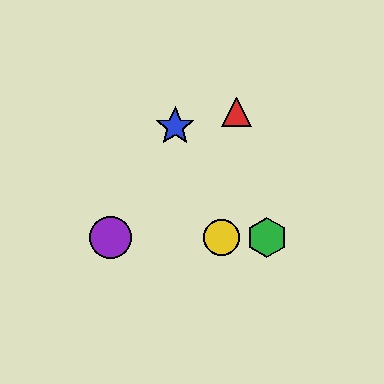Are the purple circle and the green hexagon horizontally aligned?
Yes, both are at y≈238.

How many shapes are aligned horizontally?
3 shapes (the green hexagon, the yellow circle, the purple circle) are aligned horizontally.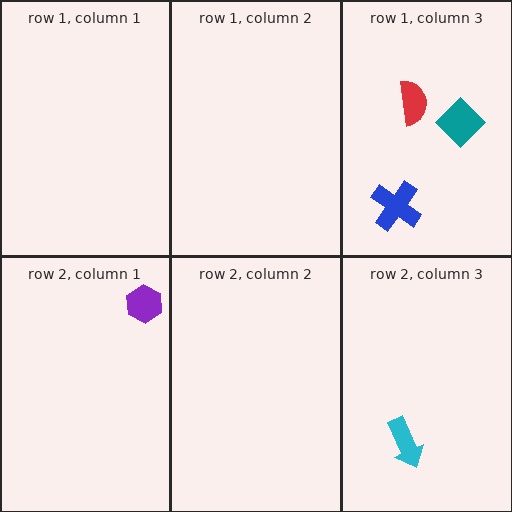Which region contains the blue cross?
The row 1, column 3 region.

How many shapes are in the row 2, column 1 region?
1.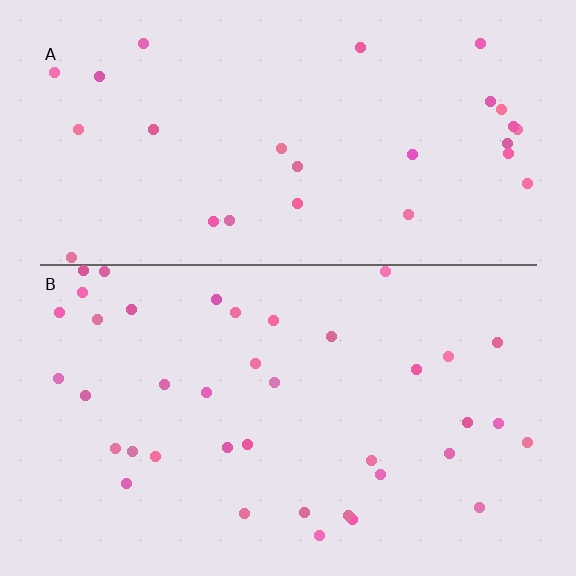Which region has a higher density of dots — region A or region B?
B (the bottom).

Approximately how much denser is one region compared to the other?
Approximately 1.4× — region B over region A.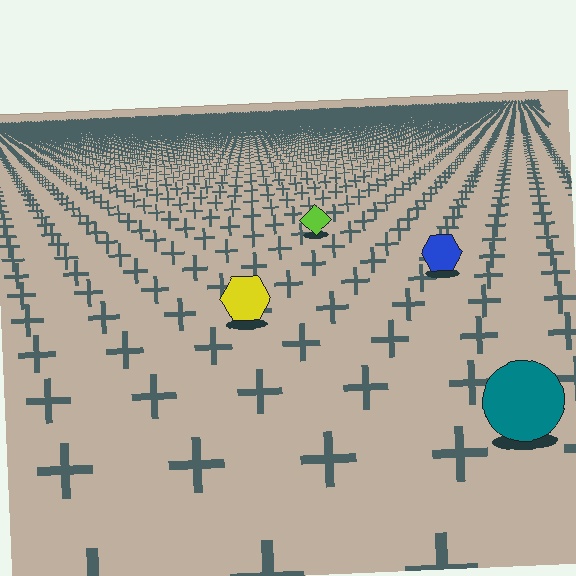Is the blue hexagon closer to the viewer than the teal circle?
No. The teal circle is closer — you can tell from the texture gradient: the ground texture is coarser near it.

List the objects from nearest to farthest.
From nearest to farthest: the teal circle, the yellow hexagon, the blue hexagon, the lime diamond.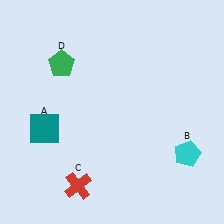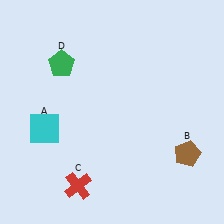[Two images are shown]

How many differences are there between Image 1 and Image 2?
There are 2 differences between the two images.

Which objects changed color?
A changed from teal to cyan. B changed from cyan to brown.